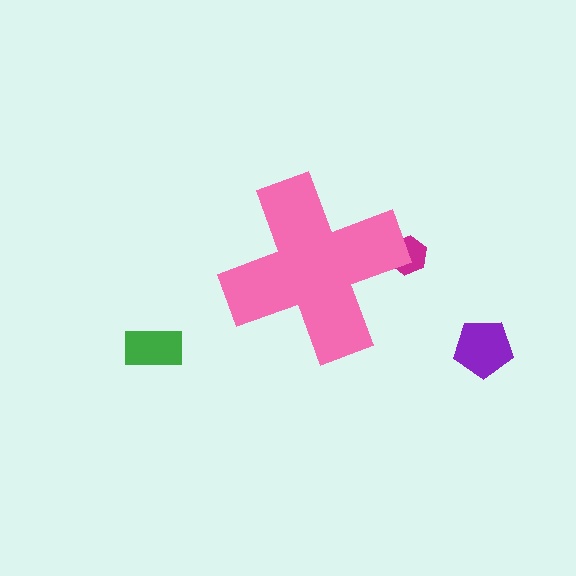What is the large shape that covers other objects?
A pink cross.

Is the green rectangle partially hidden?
No, the green rectangle is fully visible.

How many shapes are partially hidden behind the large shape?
1 shape is partially hidden.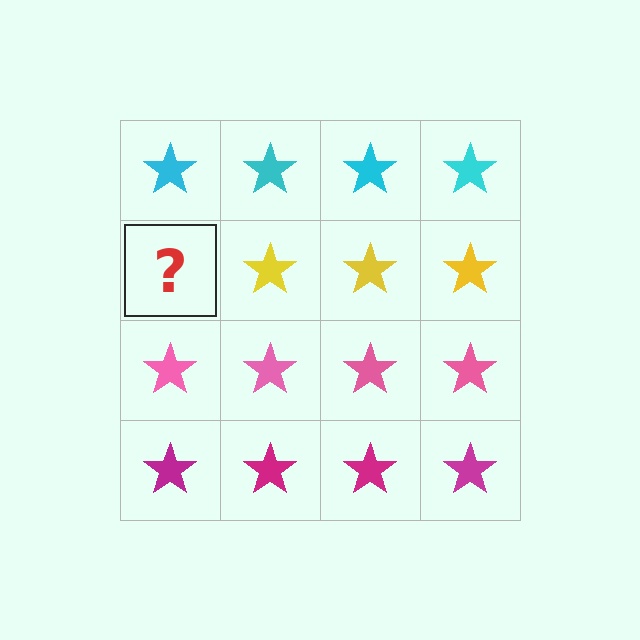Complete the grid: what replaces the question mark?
The question mark should be replaced with a yellow star.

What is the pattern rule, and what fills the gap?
The rule is that each row has a consistent color. The gap should be filled with a yellow star.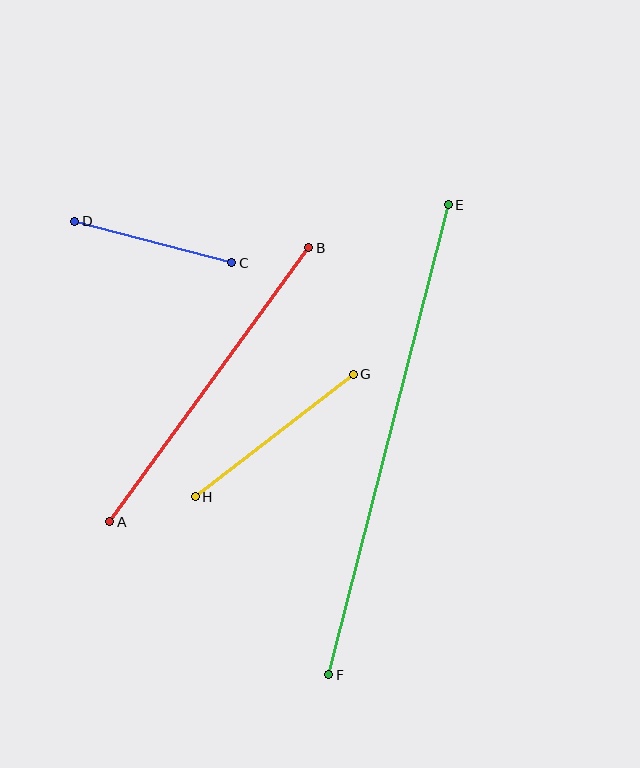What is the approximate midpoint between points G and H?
The midpoint is at approximately (274, 435) pixels.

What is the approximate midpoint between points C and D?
The midpoint is at approximately (153, 242) pixels.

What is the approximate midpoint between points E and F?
The midpoint is at approximately (388, 440) pixels.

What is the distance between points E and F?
The distance is approximately 485 pixels.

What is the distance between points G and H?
The distance is approximately 200 pixels.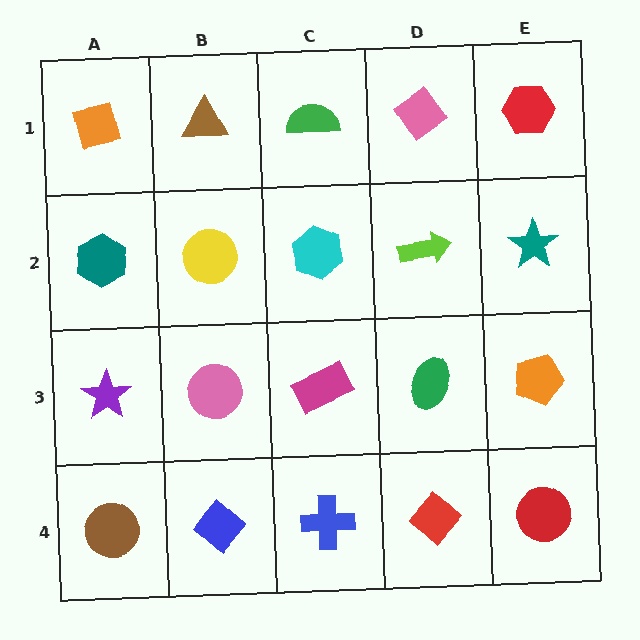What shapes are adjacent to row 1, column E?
A teal star (row 2, column E), a pink diamond (row 1, column D).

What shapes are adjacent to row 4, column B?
A pink circle (row 3, column B), a brown circle (row 4, column A), a blue cross (row 4, column C).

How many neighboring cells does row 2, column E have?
3.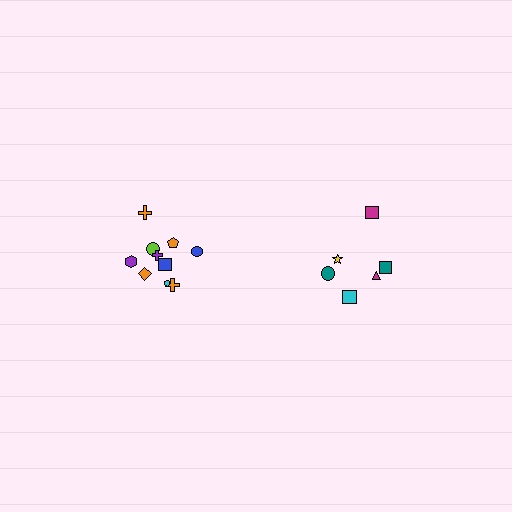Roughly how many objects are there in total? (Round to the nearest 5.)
Roughly 15 objects in total.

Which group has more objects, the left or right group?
The left group.